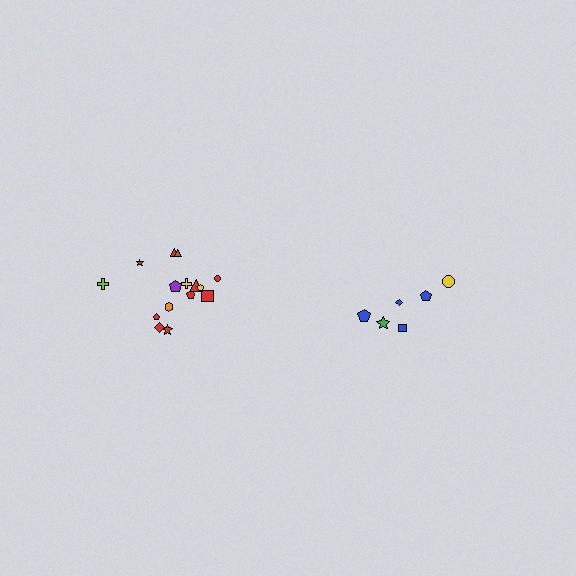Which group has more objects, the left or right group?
The left group.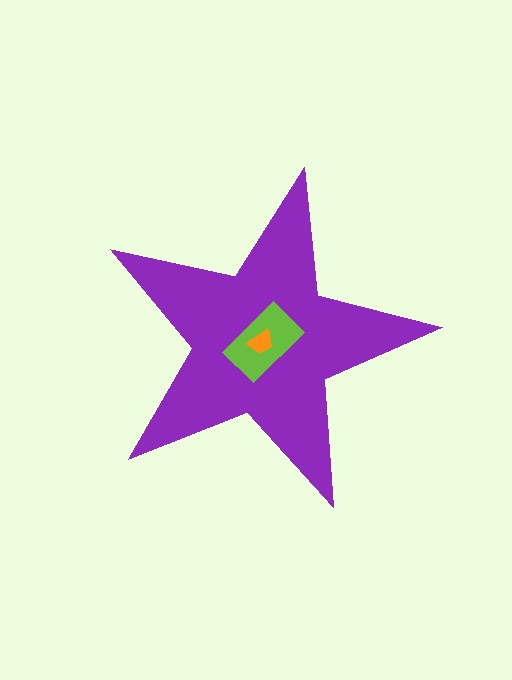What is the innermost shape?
The orange trapezoid.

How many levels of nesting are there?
3.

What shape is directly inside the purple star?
The lime rectangle.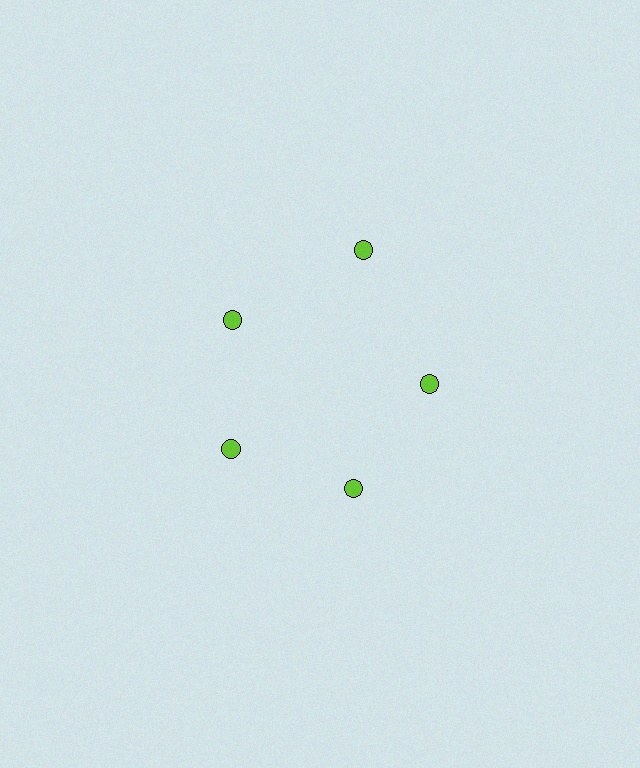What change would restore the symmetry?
The symmetry would be restored by moving it inward, back onto the ring so that all 5 circles sit at equal angles and equal distance from the center.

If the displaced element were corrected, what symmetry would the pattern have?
It would have 5-fold rotational symmetry — the pattern would map onto itself every 72 degrees.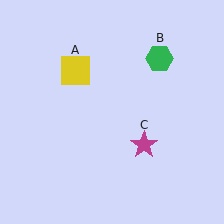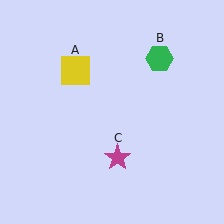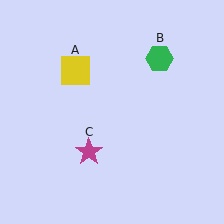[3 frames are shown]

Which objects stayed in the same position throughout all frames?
Yellow square (object A) and green hexagon (object B) remained stationary.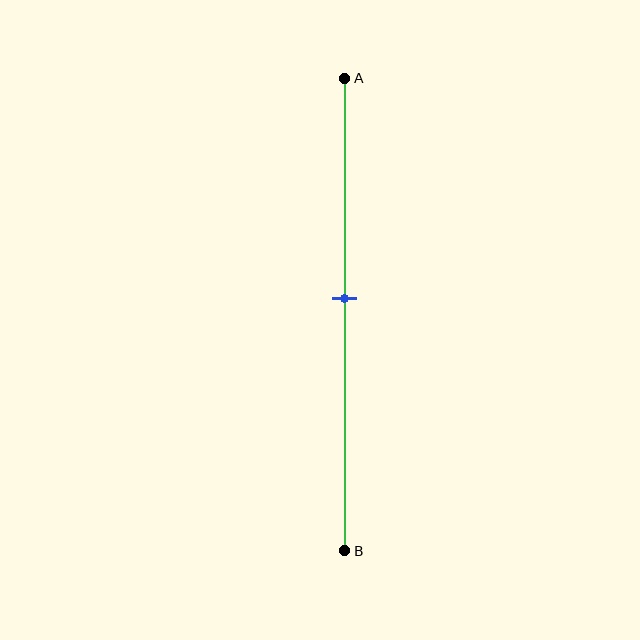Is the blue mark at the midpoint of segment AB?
No, the mark is at about 45% from A, not at the 50% midpoint.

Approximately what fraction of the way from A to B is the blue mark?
The blue mark is approximately 45% of the way from A to B.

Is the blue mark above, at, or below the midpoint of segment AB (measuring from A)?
The blue mark is above the midpoint of segment AB.